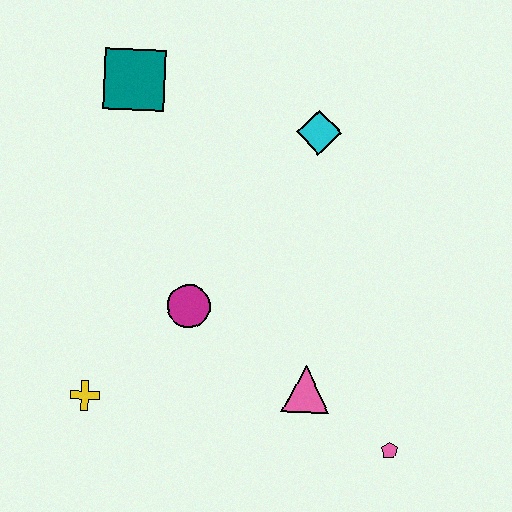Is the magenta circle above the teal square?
No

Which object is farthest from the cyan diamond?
The yellow cross is farthest from the cyan diamond.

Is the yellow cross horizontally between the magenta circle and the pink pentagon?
No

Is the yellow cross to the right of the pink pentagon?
No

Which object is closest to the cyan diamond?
The teal square is closest to the cyan diamond.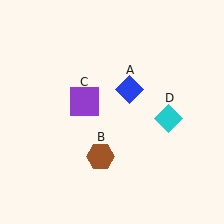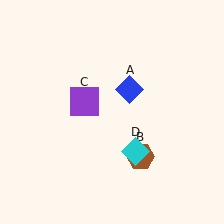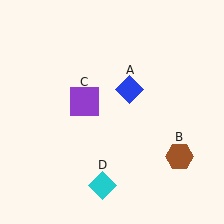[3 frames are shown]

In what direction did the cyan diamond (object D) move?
The cyan diamond (object D) moved down and to the left.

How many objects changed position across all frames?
2 objects changed position: brown hexagon (object B), cyan diamond (object D).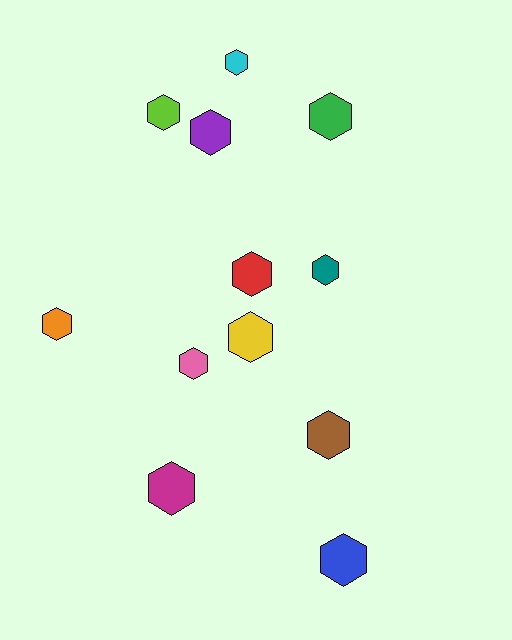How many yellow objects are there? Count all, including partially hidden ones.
There is 1 yellow object.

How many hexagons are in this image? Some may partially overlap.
There are 12 hexagons.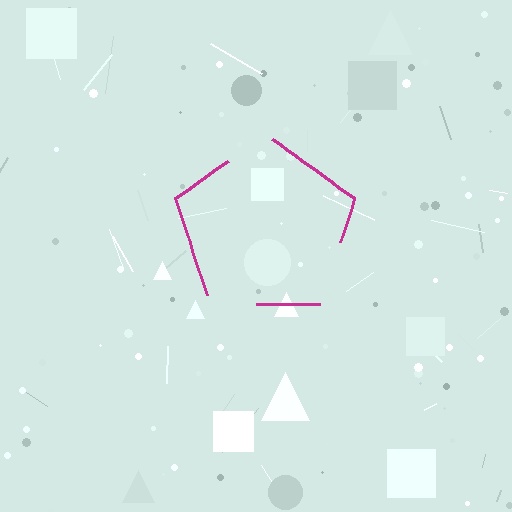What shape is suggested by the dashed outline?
The dashed outline suggests a pentagon.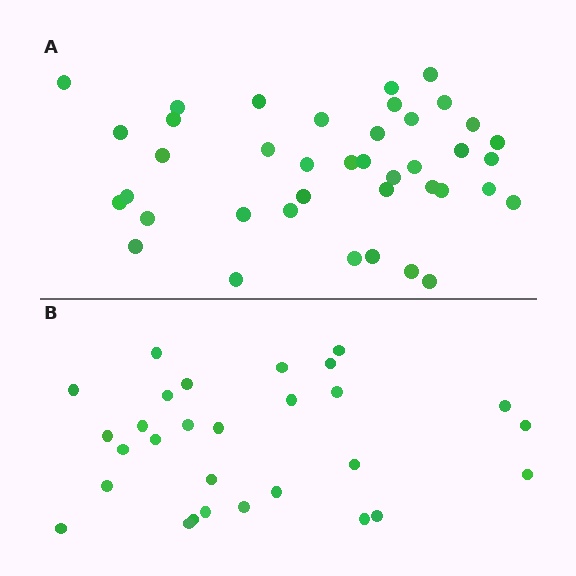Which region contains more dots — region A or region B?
Region A (the top region) has more dots.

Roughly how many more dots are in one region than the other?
Region A has roughly 12 or so more dots than region B.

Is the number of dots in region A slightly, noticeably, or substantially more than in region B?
Region A has noticeably more, but not dramatically so. The ratio is roughly 1.4 to 1.